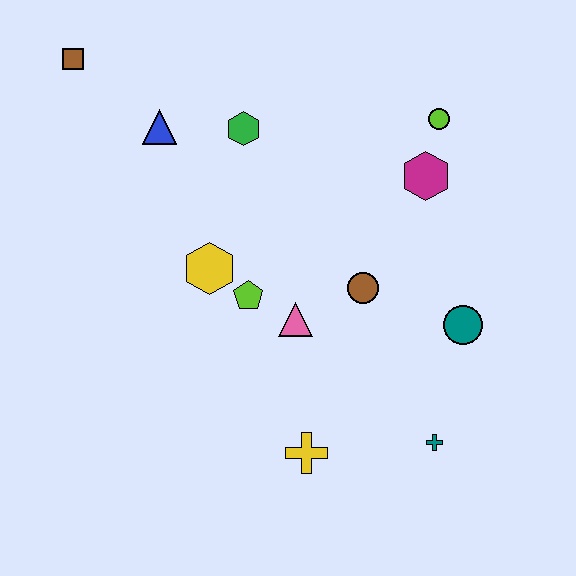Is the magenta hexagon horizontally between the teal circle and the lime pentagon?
Yes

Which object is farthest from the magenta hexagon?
The brown square is farthest from the magenta hexagon.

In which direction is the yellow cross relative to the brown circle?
The yellow cross is below the brown circle.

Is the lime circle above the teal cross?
Yes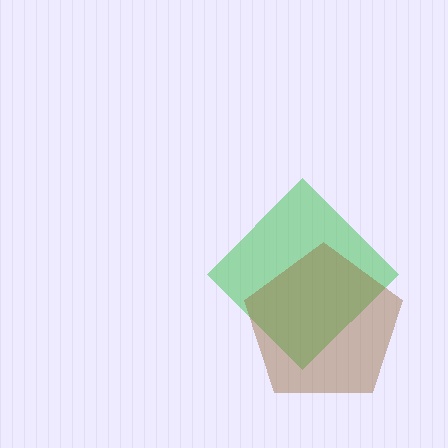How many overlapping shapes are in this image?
There are 2 overlapping shapes in the image.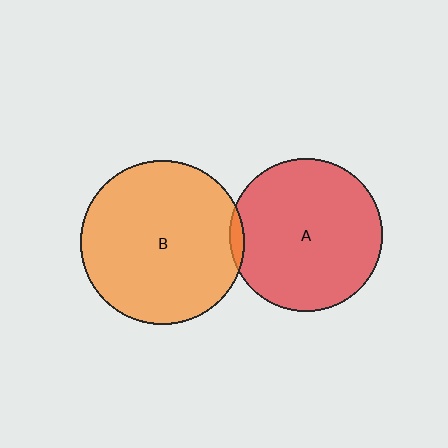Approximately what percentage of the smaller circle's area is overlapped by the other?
Approximately 5%.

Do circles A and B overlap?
Yes.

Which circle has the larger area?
Circle B (orange).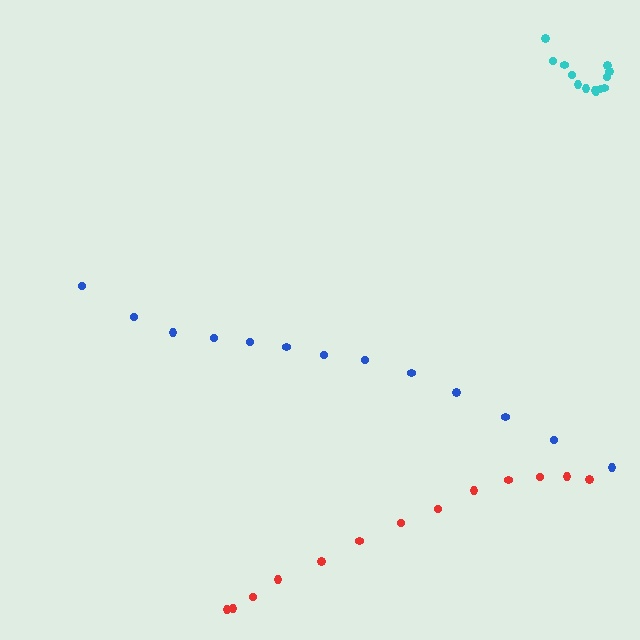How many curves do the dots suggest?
There are 3 distinct paths.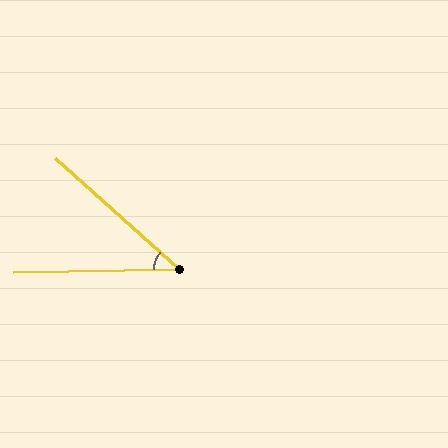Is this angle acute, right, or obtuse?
It is acute.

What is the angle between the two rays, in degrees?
Approximately 43 degrees.